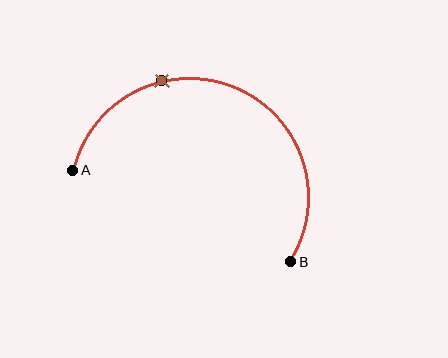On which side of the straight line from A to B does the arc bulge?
The arc bulges above the straight line connecting A and B.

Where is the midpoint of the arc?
The arc midpoint is the point on the curve farthest from the straight line joining A and B. It sits above that line.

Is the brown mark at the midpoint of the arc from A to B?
No. The brown mark lies on the arc but is closer to endpoint A. The arc midpoint would be at the point on the curve equidistant along the arc from both A and B.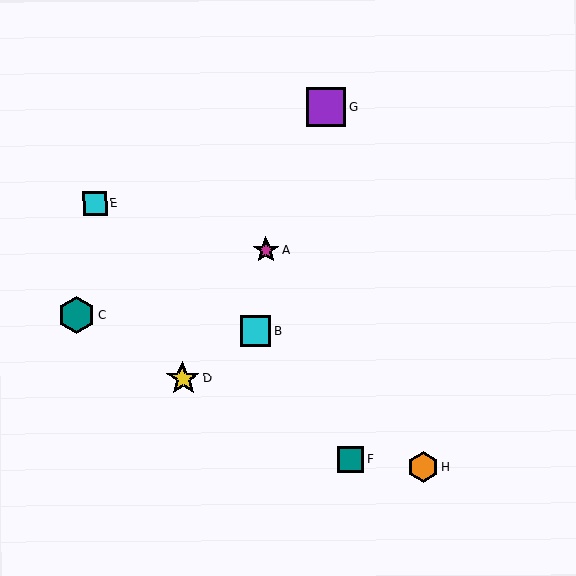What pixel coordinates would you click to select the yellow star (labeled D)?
Click at (183, 378) to select the yellow star D.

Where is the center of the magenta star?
The center of the magenta star is at (266, 250).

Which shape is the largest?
The purple square (labeled G) is the largest.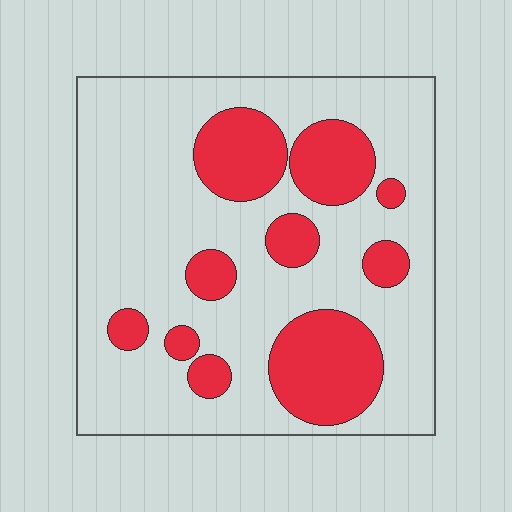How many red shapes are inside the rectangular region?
10.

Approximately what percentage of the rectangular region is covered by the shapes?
Approximately 25%.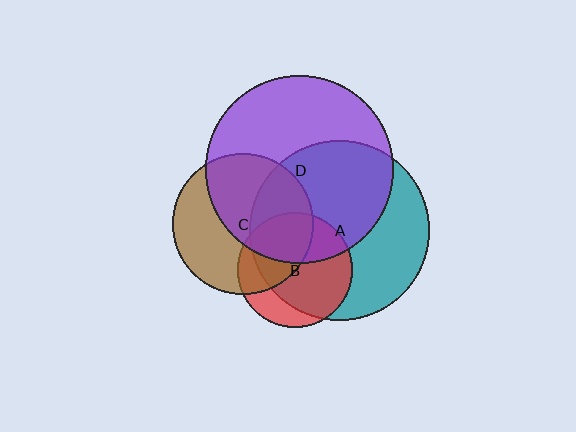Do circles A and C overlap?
Yes.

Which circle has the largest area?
Circle D (purple).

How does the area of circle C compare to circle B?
Approximately 1.5 times.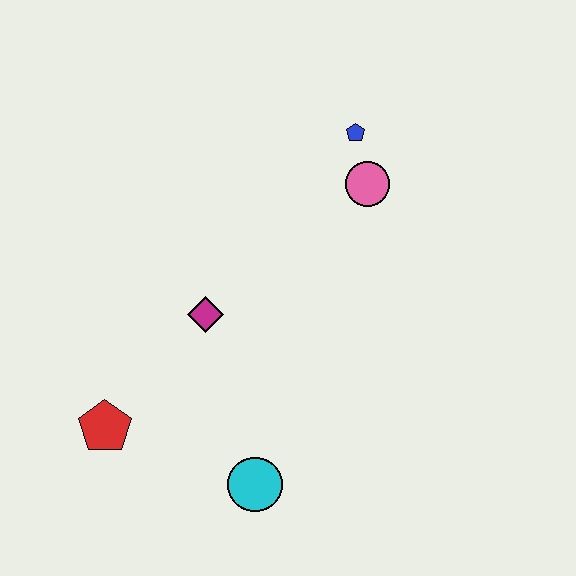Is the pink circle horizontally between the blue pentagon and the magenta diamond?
No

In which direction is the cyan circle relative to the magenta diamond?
The cyan circle is below the magenta diamond.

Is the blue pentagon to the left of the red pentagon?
No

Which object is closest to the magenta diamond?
The red pentagon is closest to the magenta diamond.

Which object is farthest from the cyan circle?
The blue pentagon is farthest from the cyan circle.